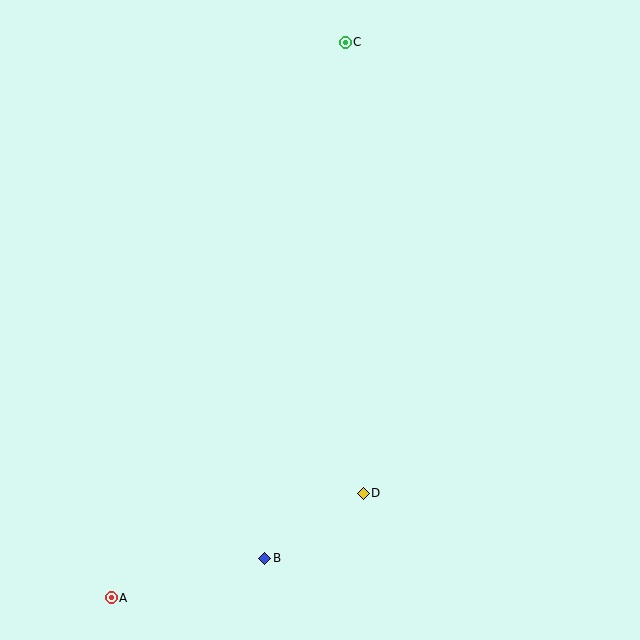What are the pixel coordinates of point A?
Point A is at (111, 598).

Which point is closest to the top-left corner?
Point C is closest to the top-left corner.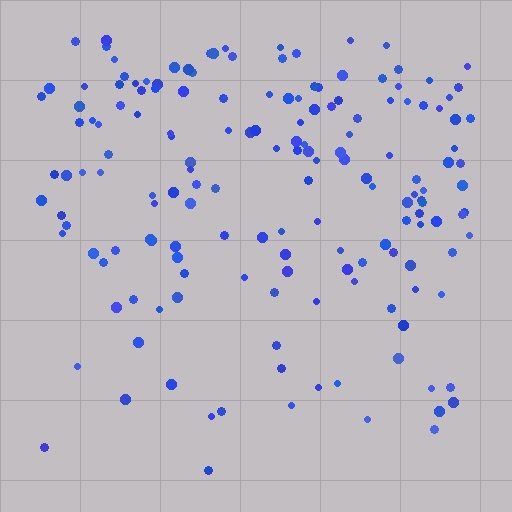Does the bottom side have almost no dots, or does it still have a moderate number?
Still a moderate number, just noticeably fewer than the top.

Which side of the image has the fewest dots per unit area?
The bottom.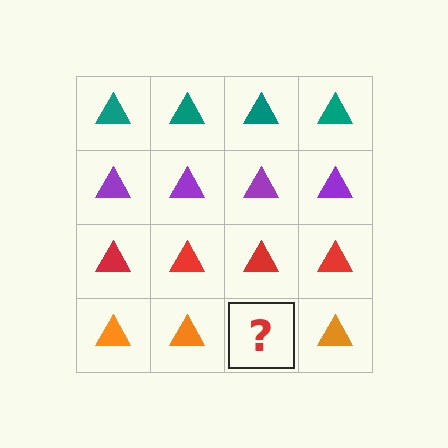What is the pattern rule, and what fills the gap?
The rule is that each row has a consistent color. The gap should be filled with an orange triangle.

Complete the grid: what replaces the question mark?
The question mark should be replaced with an orange triangle.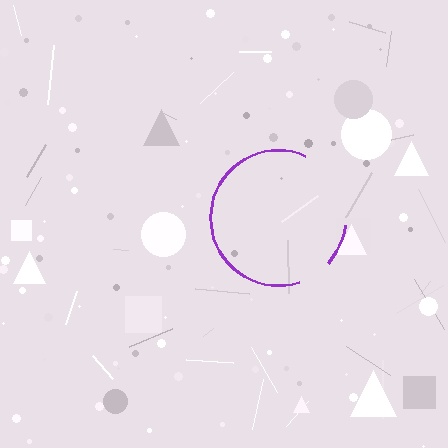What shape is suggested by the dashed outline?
The dashed outline suggests a circle.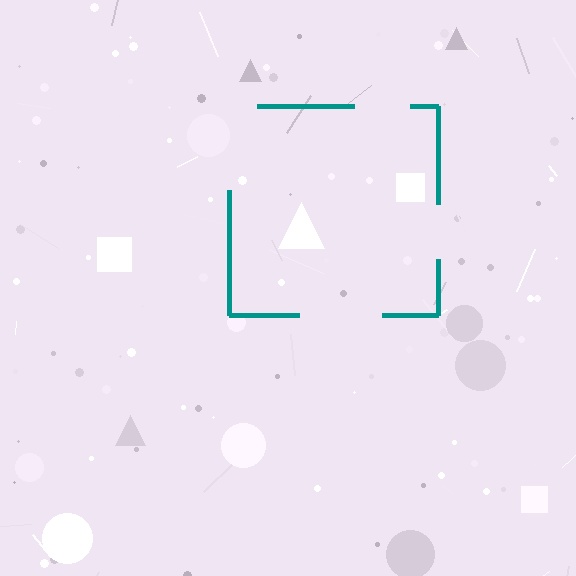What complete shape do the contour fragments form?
The contour fragments form a square.